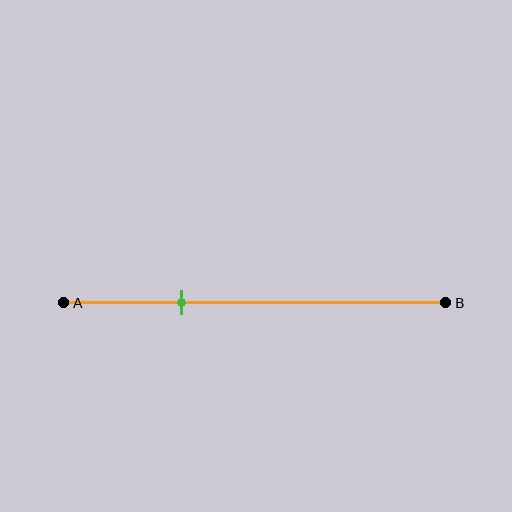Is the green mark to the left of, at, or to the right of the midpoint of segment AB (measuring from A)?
The green mark is to the left of the midpoint of segment AB.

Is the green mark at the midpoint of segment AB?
No, the mark is at about 30% from A, not at the 50% midpoint.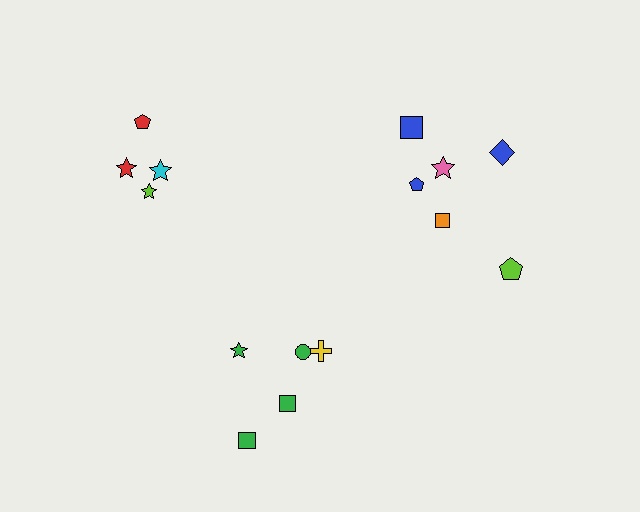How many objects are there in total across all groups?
There are 15 objects.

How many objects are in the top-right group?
There are 6 objects.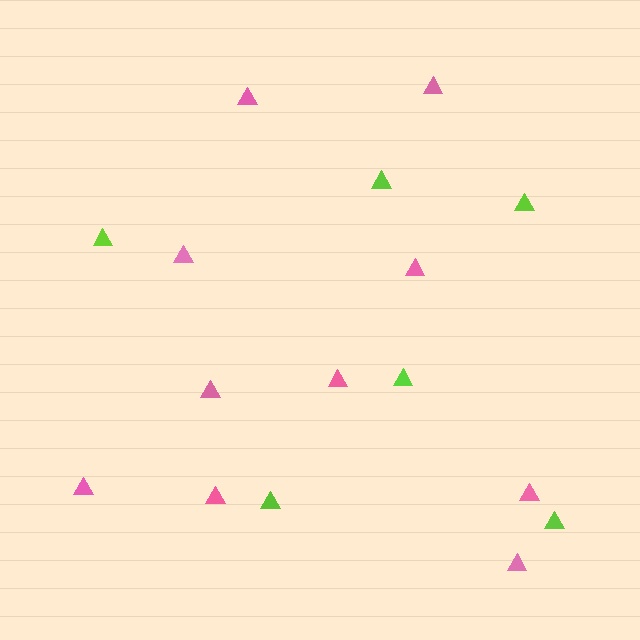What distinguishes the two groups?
There are 2 groups: one group of pink triangles (10) and one group of lime triangles (6).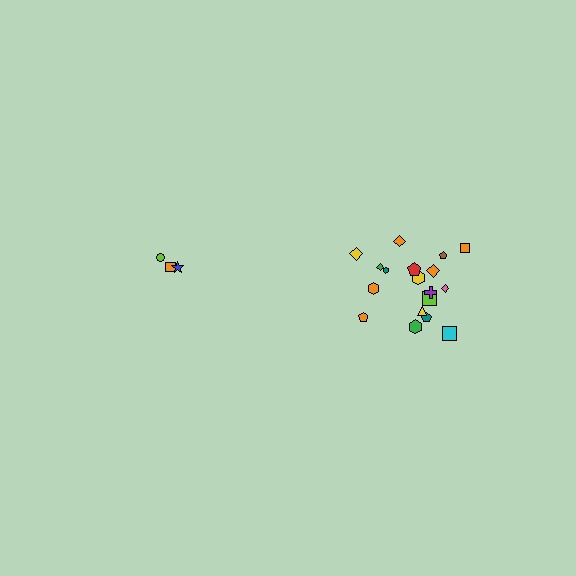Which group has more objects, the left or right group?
The right group.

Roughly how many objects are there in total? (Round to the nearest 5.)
Roughly 20 objects in total.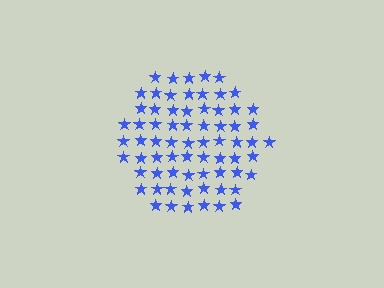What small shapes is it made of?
It is made of small stars.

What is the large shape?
The large shape is a hexagon.